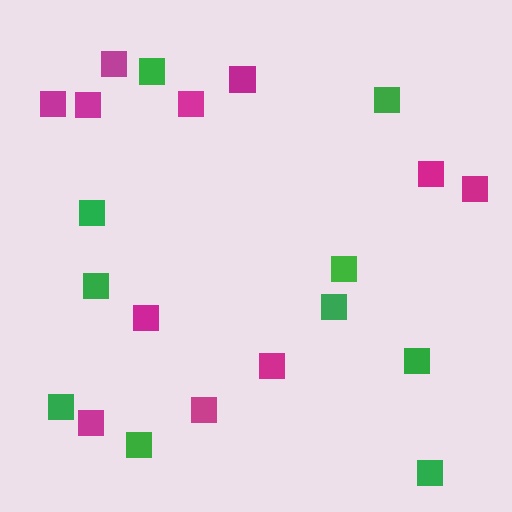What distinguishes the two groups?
There are 2 groups: one group of magenta squares (11) and one group of green squares (10).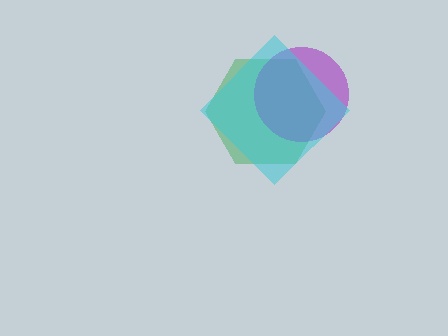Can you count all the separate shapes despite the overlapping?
Yes, there are 3 separate shapes.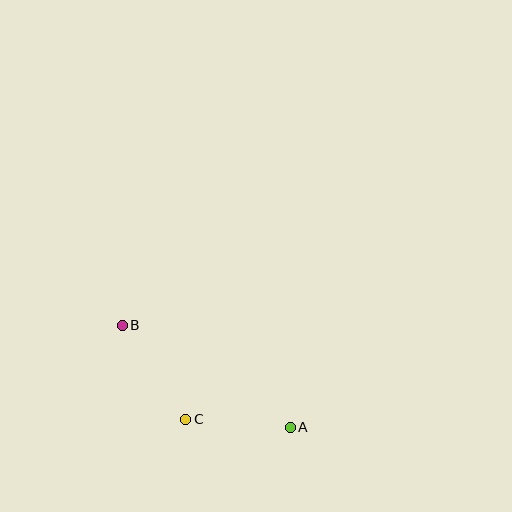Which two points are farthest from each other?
Points A and B are farthest from each other.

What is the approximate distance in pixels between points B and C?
The distance between B and C is approximately 114 pixels.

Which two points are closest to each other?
Points A and C are closest to each other.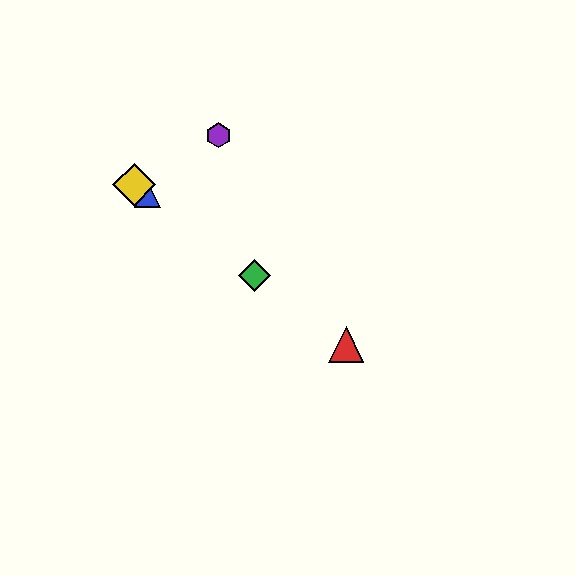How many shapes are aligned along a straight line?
4 shapes (the red triangle, the blue triangle, the green diamond, the yellow diamond) are aligned along a straight line.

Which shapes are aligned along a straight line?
The red triangle, the blue triangle, the green diamond, the yellow diamond are aligned along a straight line.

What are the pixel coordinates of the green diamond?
The green diamond is at (255, 275).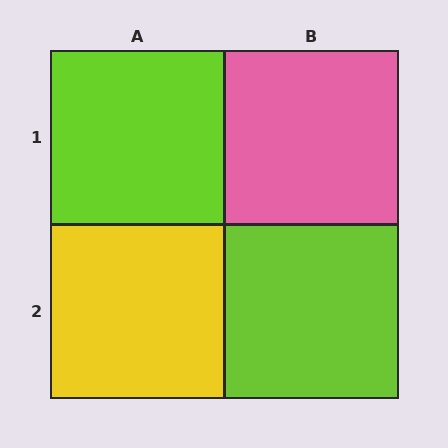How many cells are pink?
1 cell is pink.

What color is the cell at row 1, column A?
Lime.